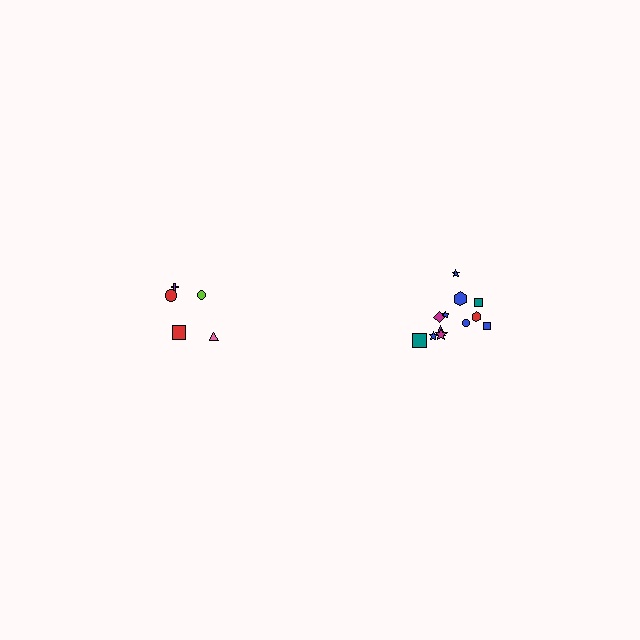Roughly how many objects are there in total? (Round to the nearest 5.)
Roughly 15 objects in total.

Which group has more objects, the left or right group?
The right group.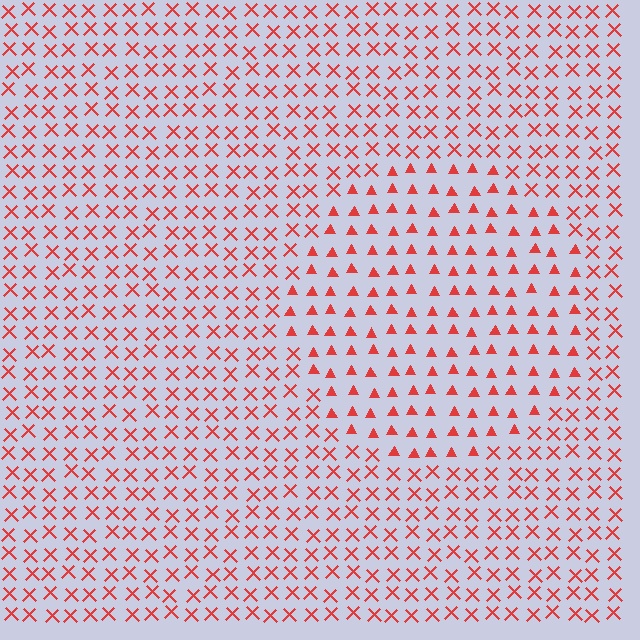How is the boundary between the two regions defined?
The boundary is defined by a change in element shape: triangles inside vs. X marks outside. All elements share the same color and spacing.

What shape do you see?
I see a circle.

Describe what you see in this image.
The image is filled with small red elements arranged in a uniform grid. A circle-shaped region contains triangles, while the surrounding area contains X marks. The boundary is defined purely by the change in element shape.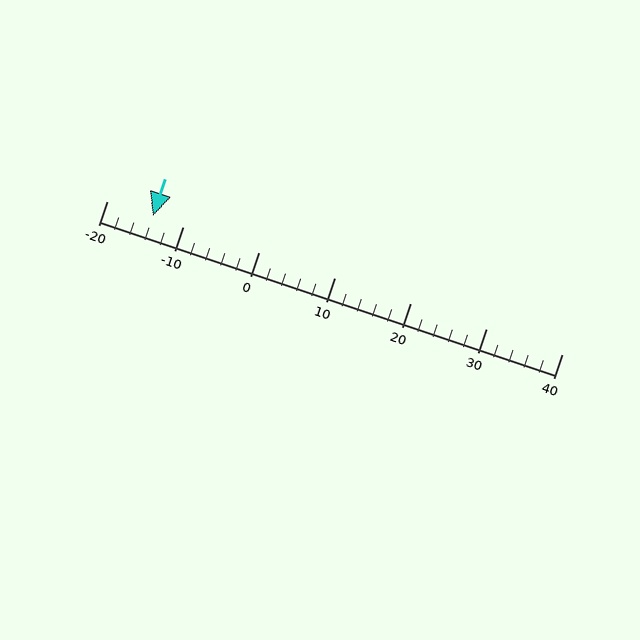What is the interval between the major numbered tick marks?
The major tick marks are spaced 10 units apart.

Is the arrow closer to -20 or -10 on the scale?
The arrow is closer to -10.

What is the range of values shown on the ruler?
The ruler shows values from -20 to 40.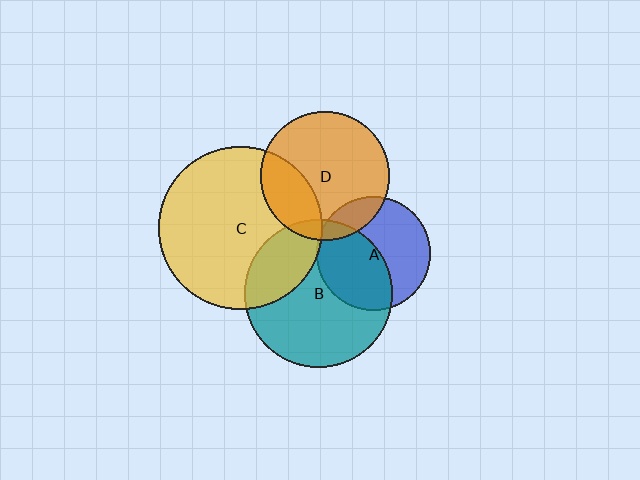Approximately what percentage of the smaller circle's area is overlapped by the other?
Approximately 5%.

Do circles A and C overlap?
Yes.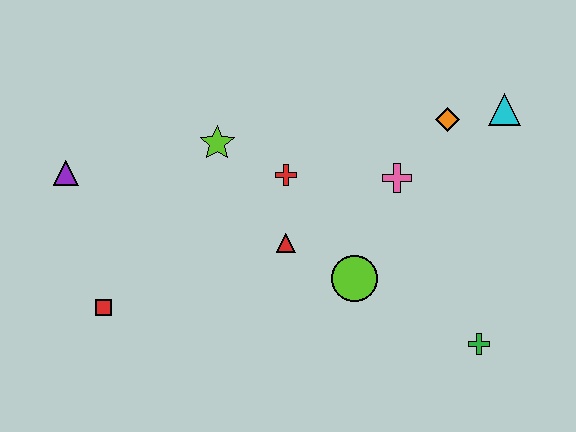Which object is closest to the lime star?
The red cross is closest to the lime star.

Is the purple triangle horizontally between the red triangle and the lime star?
No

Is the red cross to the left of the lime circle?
Yes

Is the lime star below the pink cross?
No